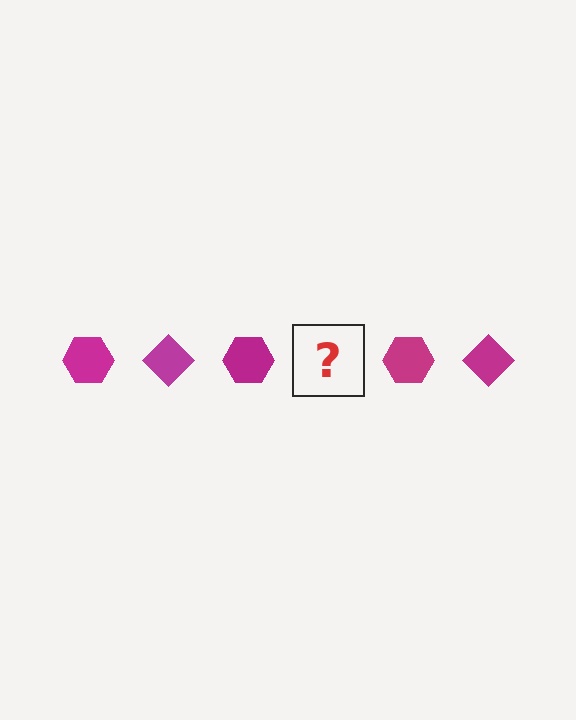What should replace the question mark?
The question mark should be replaced with a magenta diamond.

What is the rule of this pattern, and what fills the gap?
The rule is that the pattern cycles through hexagon, diamond shapes in magenta. The gap should be filled with a magenta diamond.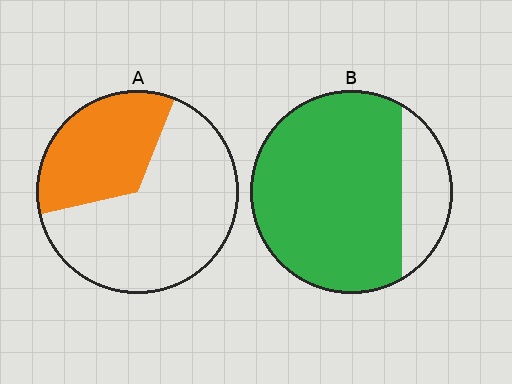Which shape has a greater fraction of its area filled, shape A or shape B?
Shape B.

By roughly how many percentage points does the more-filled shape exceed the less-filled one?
By roughly 45 percentage points (B over A).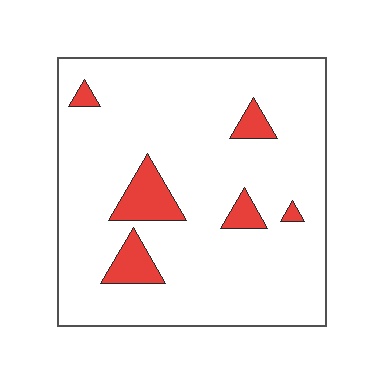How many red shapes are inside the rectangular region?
6.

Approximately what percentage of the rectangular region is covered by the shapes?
Approximately 10%.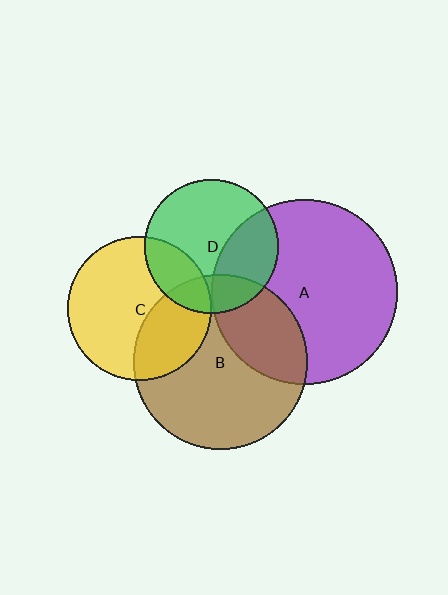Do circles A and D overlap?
Yes.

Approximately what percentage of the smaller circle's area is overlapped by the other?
Approximately 35%.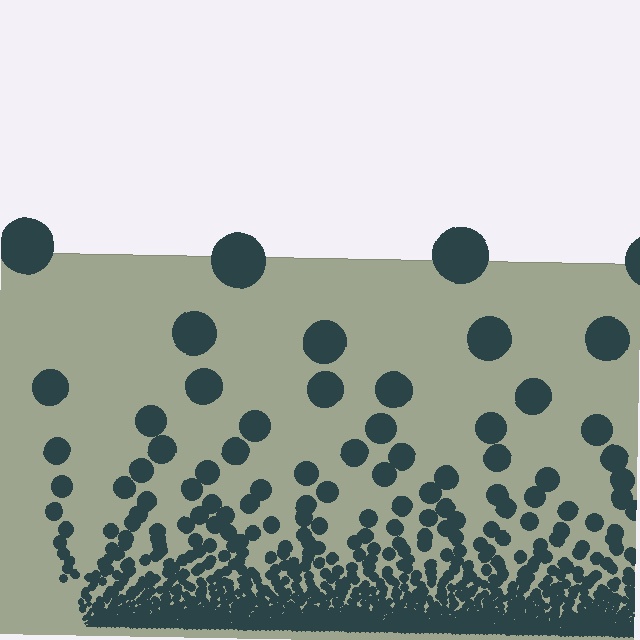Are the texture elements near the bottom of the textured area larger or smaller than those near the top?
Smaller. The gradient is inverted — elements near the bottom are smaller and denser.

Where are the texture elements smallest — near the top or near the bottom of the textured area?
Near the bottom.